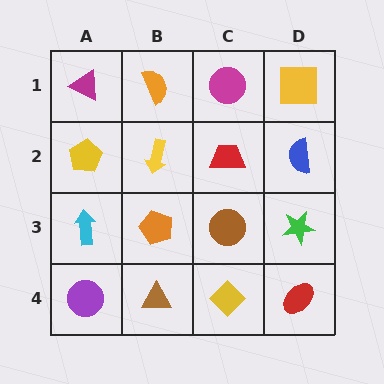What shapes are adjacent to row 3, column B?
A yellow arrow (row 2, column B), a brown triangle (row 4, column B), a cyan arrow (row 3, column A), a brown circle (row 3, column C).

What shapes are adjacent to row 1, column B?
A yellow arrow (row 2, column B), a magenta triangle (row 1, column A), a magenta circle (row 1, column C).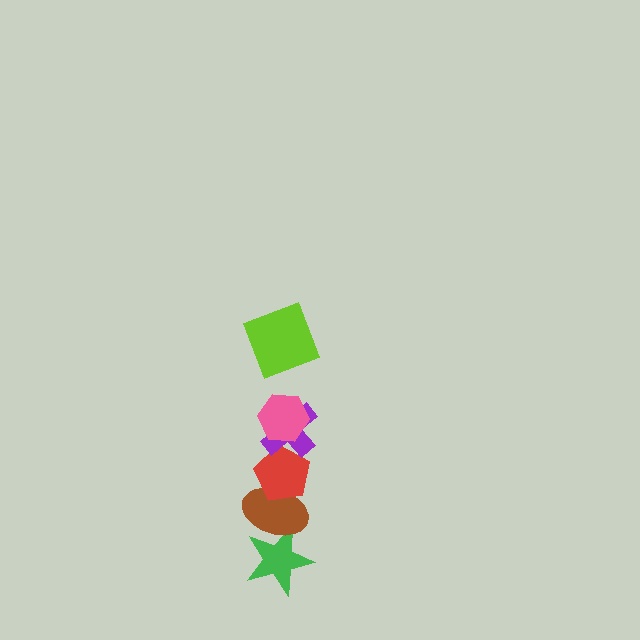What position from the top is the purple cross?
The purple cross is 3rd from the top.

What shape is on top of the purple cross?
The pink hexagon is on top of the purple cross.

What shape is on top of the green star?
The brown ellipse is on top of the green star.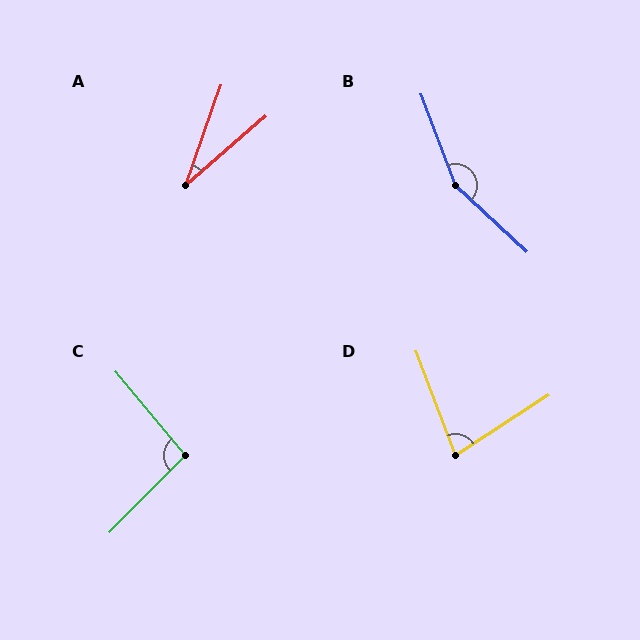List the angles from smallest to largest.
A (30°), D (78°), C (96°), B (153°).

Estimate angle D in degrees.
Approximately 78 degrees.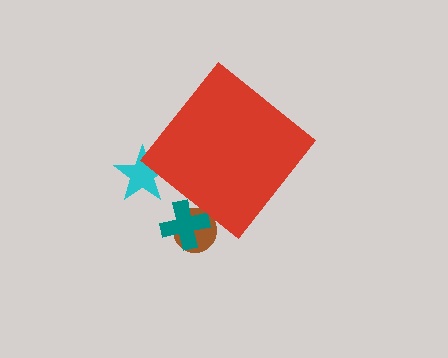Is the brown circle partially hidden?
Yes, the brown circle is partially hidden behind the red diamond.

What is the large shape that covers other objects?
A red diamond.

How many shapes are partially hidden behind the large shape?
3 shapes are partially hidden.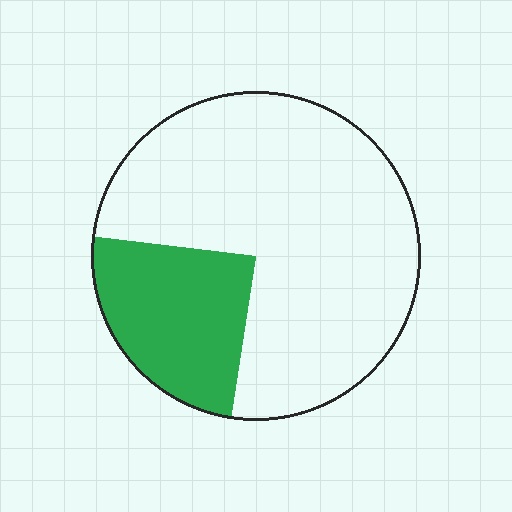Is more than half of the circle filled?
No.